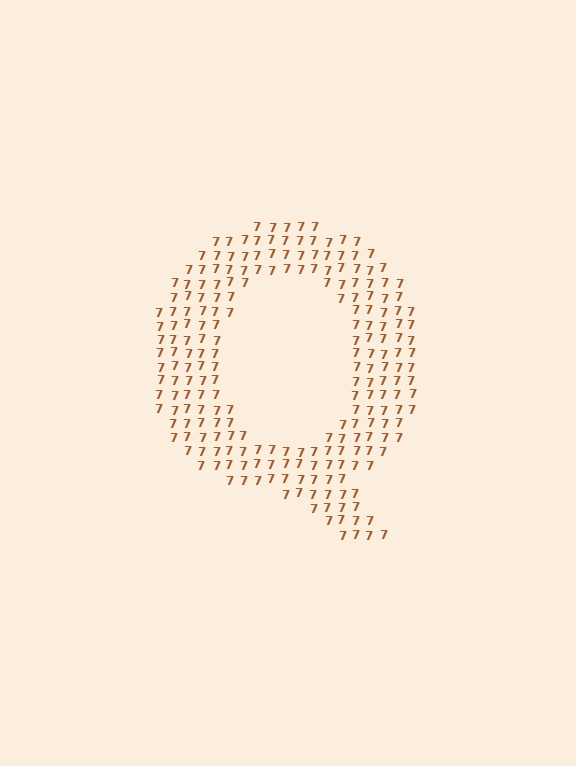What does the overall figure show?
The overall figure shows the letter Q.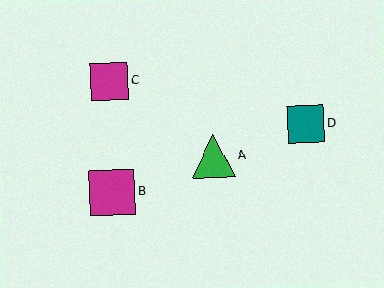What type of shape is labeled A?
Shape A is a green triangle.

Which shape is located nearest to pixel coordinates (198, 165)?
The green triangle (labeled A) at (213, 156) is nearest to that location.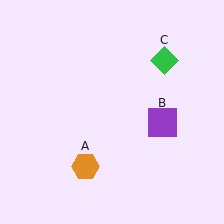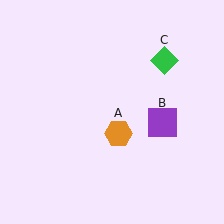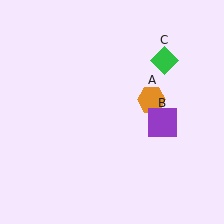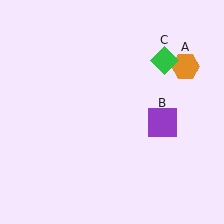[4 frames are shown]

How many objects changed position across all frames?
1 object changed position: orange hexagon (object A).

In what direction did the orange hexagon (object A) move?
The orange hexagon (object A) moved up and to the right.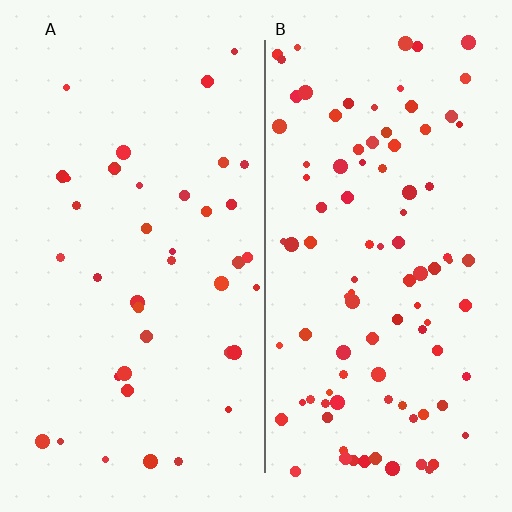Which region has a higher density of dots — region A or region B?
B (the right).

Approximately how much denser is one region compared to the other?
Approximately 2.3× — region B over region A.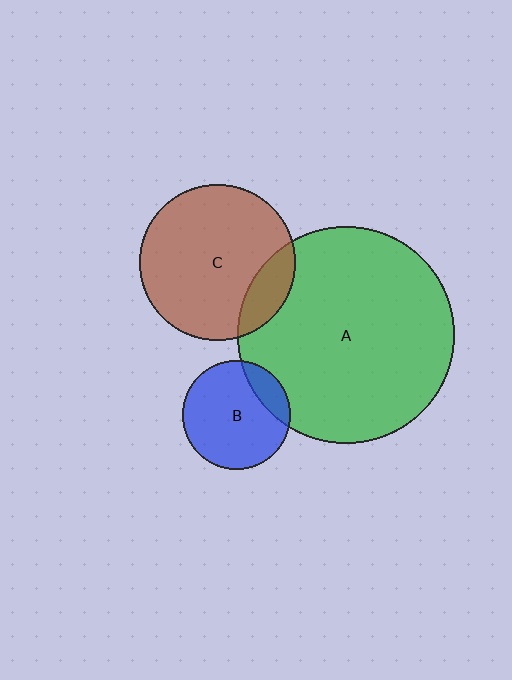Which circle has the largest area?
Circle A (green).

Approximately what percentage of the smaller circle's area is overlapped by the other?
Approximately 15%.